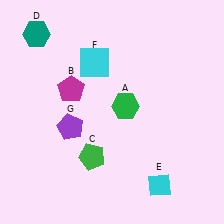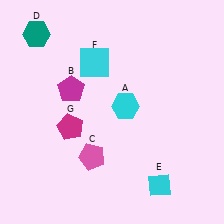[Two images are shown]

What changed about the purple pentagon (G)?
In Image 1, G is purple. In Image 2, it changed to magenta.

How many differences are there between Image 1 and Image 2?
There are 3 differences between the two images.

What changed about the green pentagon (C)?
In Image 1, C is green. In Image 2, it changed to pink.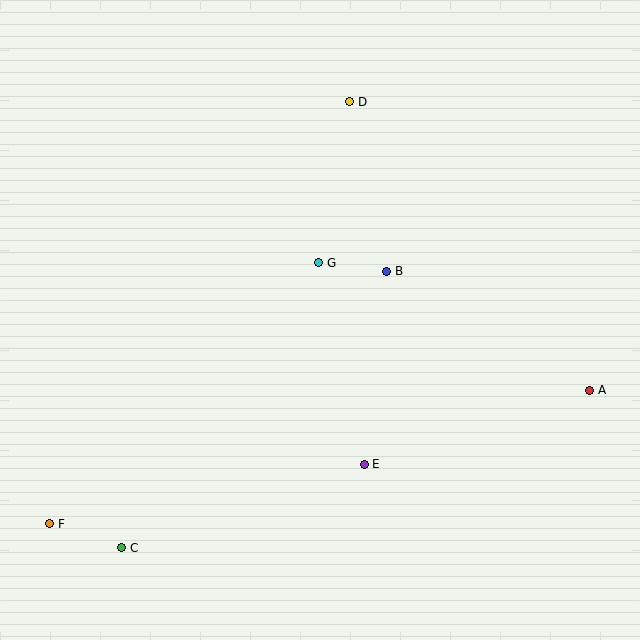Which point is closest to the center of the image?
Point G at (319, 263) is closest to the center.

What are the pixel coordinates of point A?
Point A is at (590, 390).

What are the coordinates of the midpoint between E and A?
The midpoint between E and A is at (477, 427).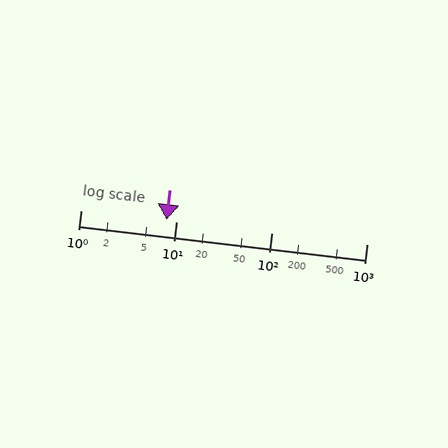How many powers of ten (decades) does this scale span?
The scale spans 3 decades, from 1 to 1000.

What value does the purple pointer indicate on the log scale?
The pointer indicates approximately 7.9.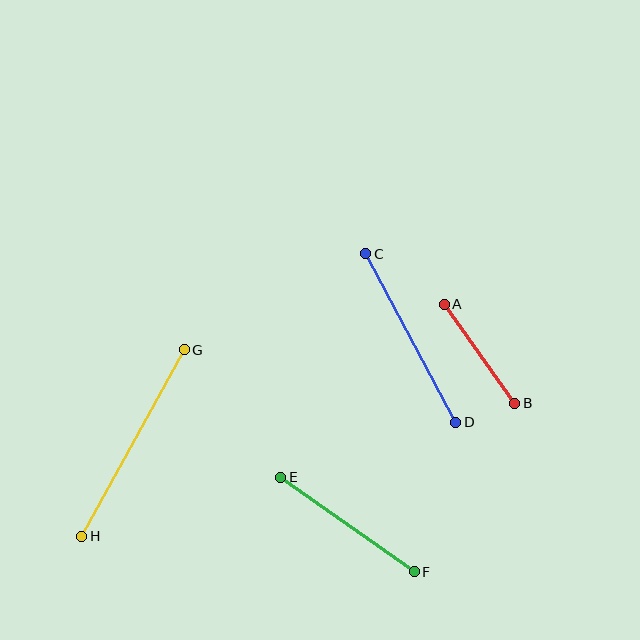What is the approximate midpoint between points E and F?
The midpoint is at approximately (347, 525) pixels.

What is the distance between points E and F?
The distance is approximately 163 pixels.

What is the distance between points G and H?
The distance is approximately 213 pixels.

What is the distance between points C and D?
The distance is approximately 191 pixels.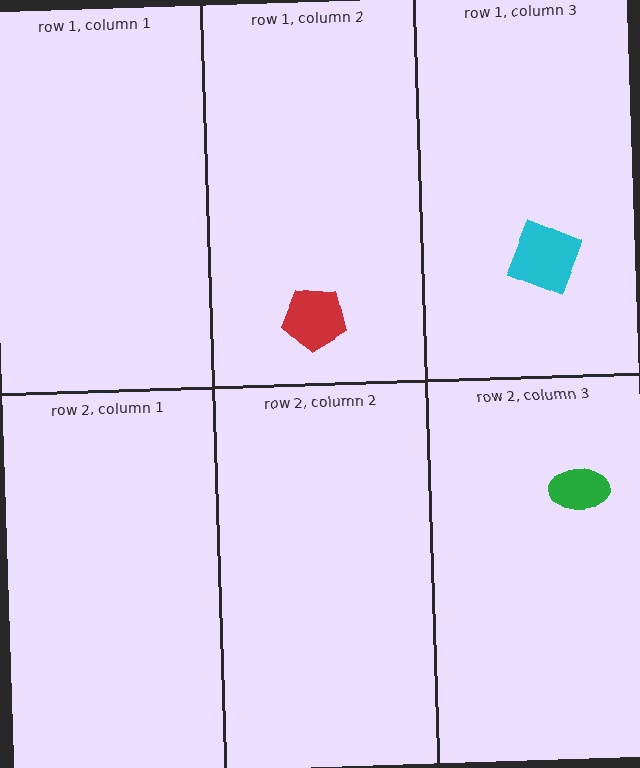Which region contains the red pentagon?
The row 1, column 2 region.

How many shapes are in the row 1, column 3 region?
1.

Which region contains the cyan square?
The row 1, column 3 region.